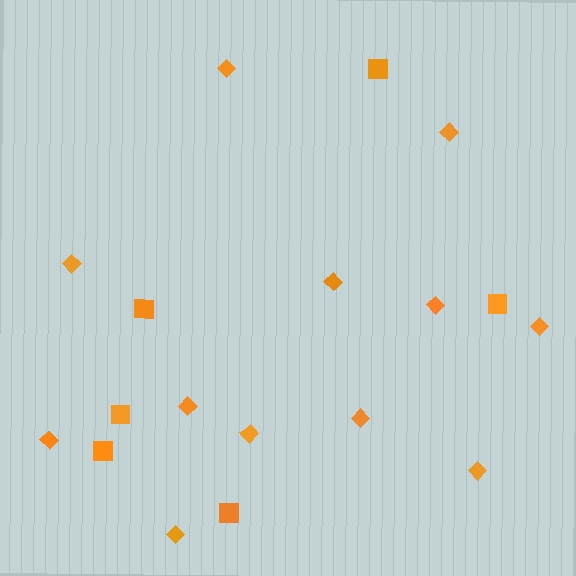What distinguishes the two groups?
There are 2 groups: one group of diamonds (12) and one group of squares (6).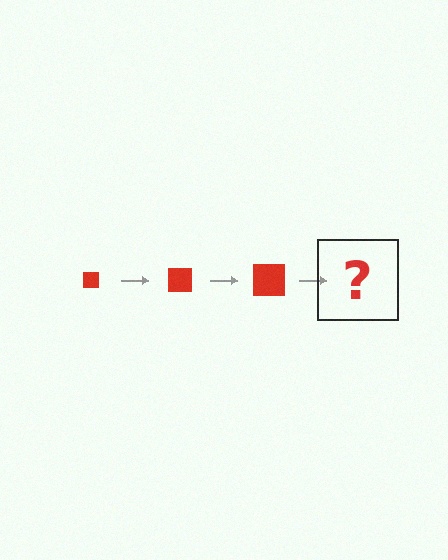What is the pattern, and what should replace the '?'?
The pattern is that the square gets progressively larger each step. The '?' should be a red square, larger than the previous one.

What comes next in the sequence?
The next element should be a red square, larger than the previous one.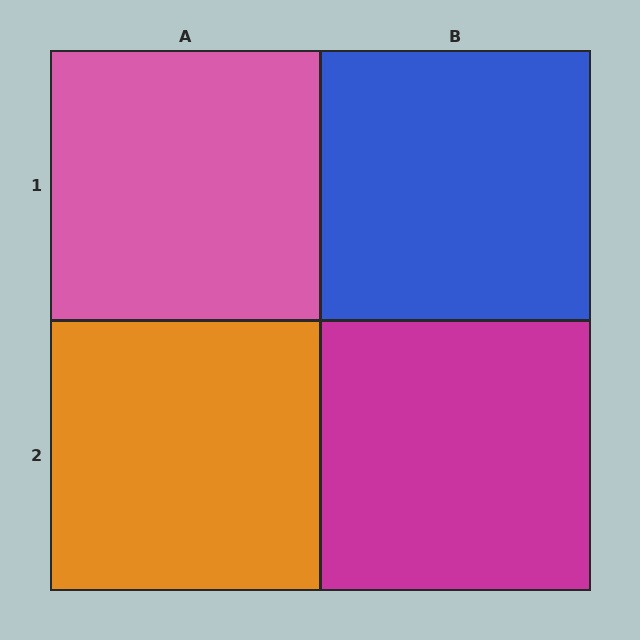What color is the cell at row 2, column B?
Magenta.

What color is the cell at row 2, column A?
Orange.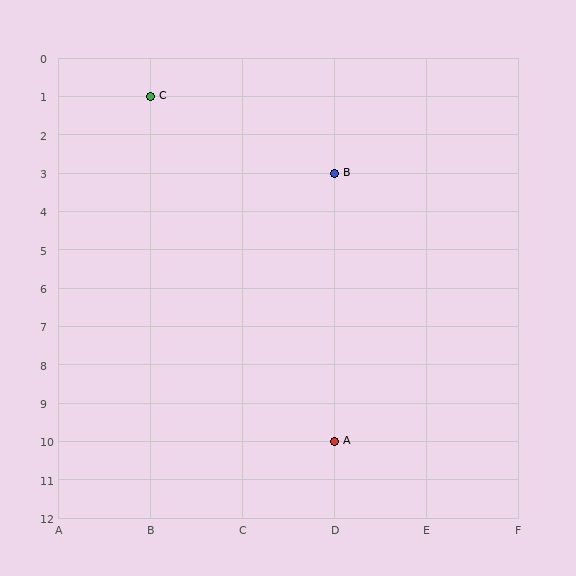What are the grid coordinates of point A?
Point A is at grid coordinates (D, 10).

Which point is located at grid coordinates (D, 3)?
Point B is at (D, 3).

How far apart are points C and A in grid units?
Points C and A are 2 columns and 9 rows apart (about 9.2 grid units diagonally).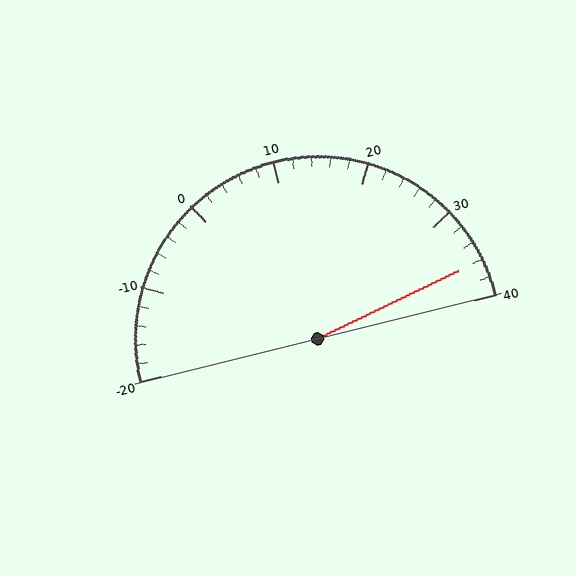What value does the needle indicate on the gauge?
The needle indicates approximately 36.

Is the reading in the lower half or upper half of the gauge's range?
The reading is in the upper half of the range (-20 to 40).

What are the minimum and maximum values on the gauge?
The gauge ranges from -20 to 40.